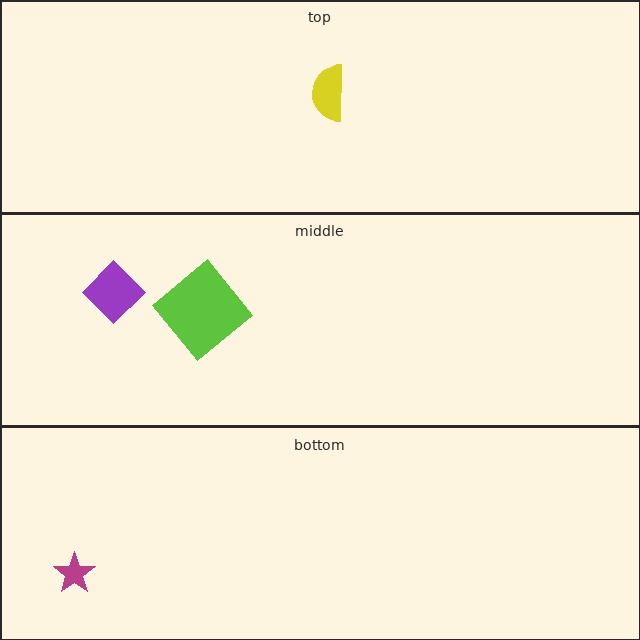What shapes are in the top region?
The yellow semicircle.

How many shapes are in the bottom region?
1.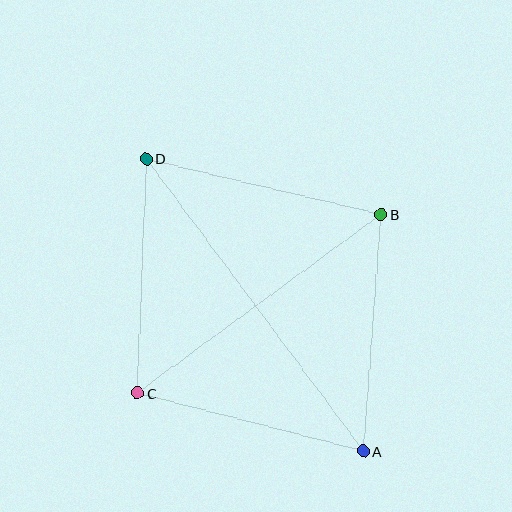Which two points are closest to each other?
Points A and C are closest to each other.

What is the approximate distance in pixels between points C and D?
The distance between C and D is approximately 234 pixels.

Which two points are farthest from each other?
Points A and D are farthest from each other.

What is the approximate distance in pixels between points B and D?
The distance between B and D is approximately 242 pixels.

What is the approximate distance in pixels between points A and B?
The distance between A and B is approximately 237 pixels.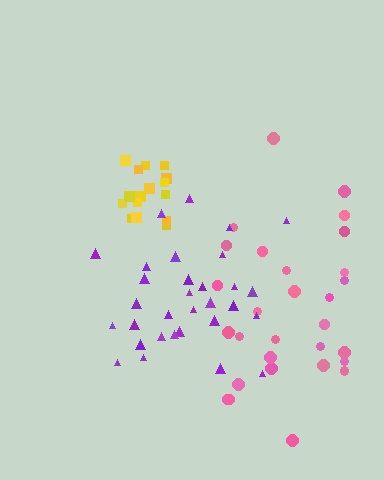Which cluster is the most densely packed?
Yellow.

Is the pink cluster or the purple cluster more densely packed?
Purple.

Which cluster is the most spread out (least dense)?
Pink.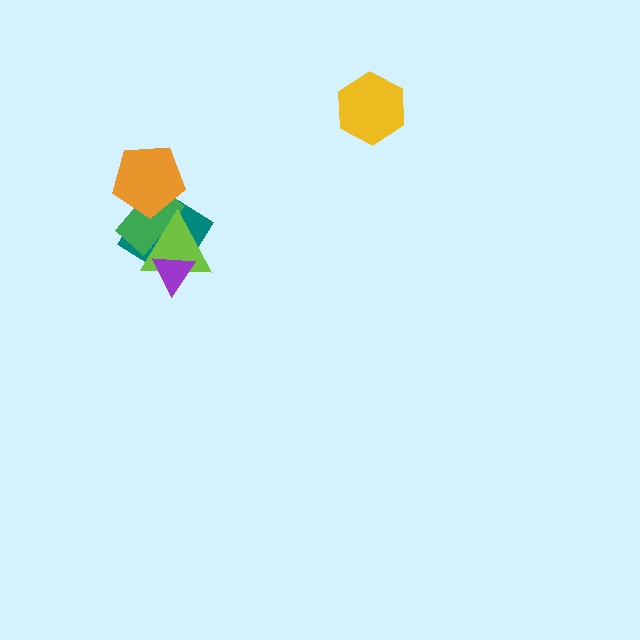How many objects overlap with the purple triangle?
2 objects overlap with the purple triangle.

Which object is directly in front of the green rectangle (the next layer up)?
The lime triangle is directly in front of the green rectangle.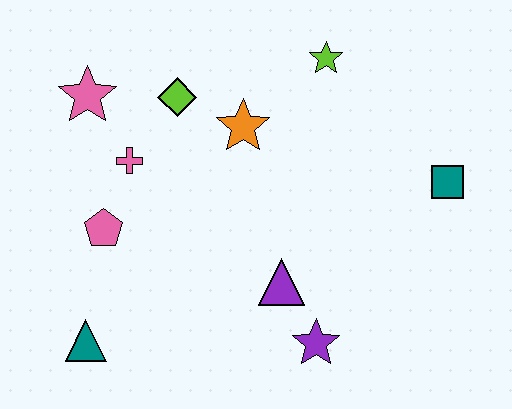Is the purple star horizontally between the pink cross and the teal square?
Yes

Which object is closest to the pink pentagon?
The pink cross is closest to the pink pentagon.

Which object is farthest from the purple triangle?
The pink star is farthest from the purple triangle.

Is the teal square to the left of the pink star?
No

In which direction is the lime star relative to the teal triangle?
The lime star is above the teal triangle.